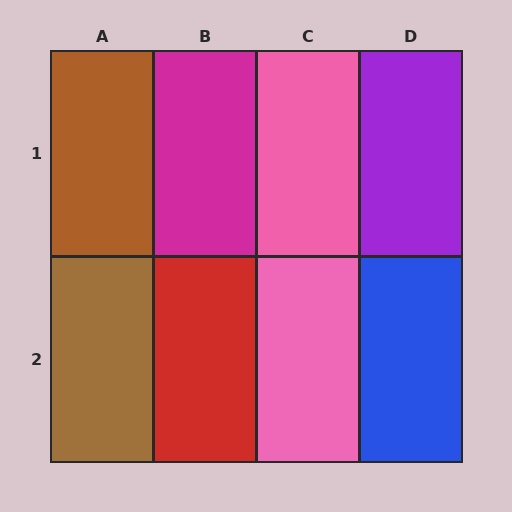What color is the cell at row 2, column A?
Brown.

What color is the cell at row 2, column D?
Blue.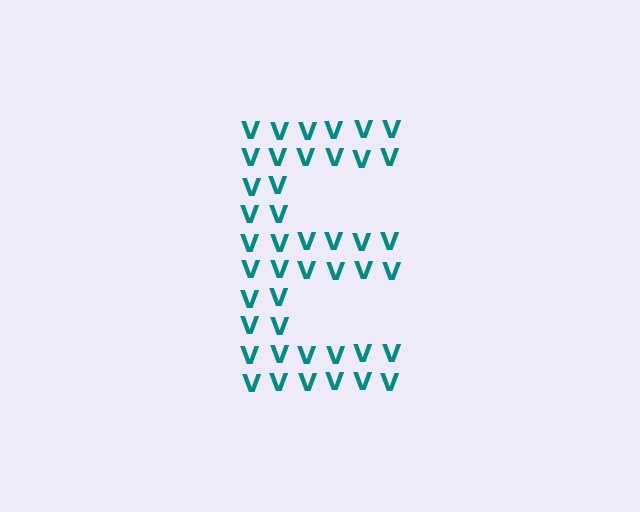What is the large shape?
The large shape is the letter E.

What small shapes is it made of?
It is made of small letter V's.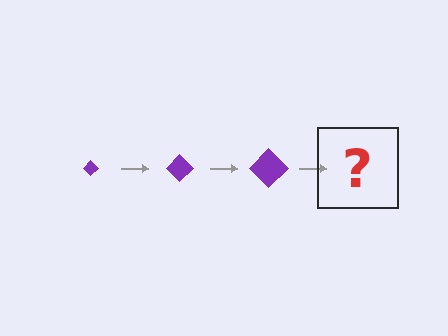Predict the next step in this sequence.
The next step is a purple diamond, larger than the previous one.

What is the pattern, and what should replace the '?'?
The pattern is that the diamond gets progressively larger each step. The '?' should be a purple diamond, larger than the previous one.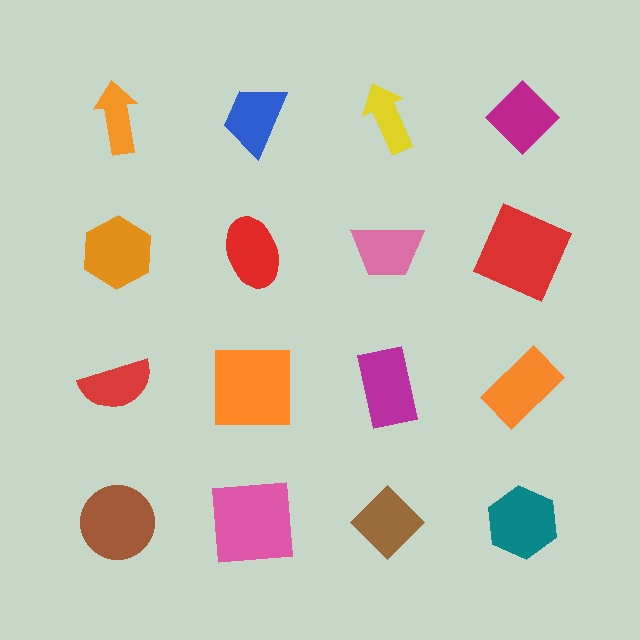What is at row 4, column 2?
A pink square.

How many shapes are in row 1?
4 shapes.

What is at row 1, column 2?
A blue trapezoid.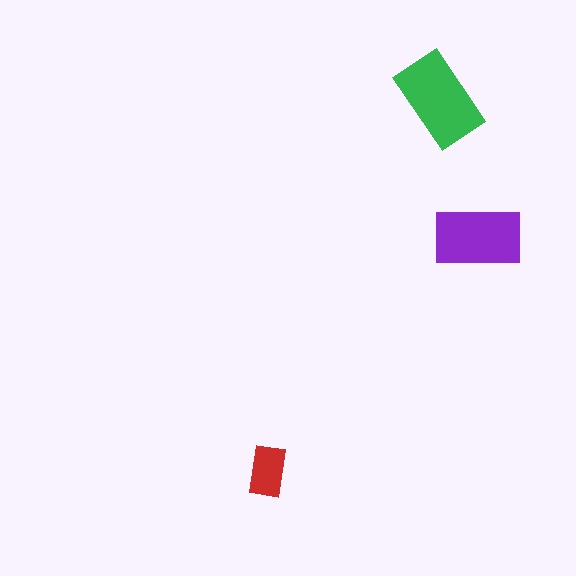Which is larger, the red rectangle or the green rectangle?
The green one.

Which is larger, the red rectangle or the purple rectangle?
The purple one.